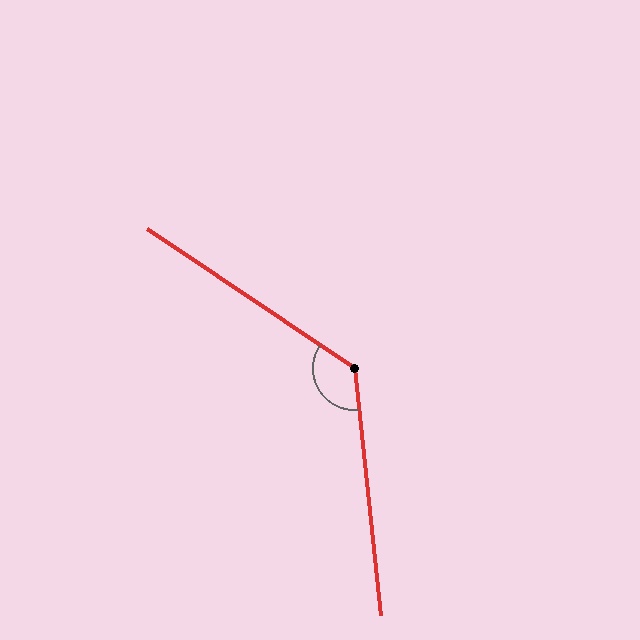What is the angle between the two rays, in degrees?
Approximately 130 degrees.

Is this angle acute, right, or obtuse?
It is obtuse.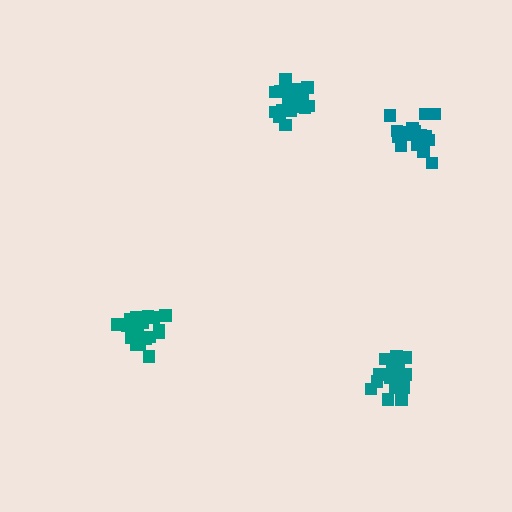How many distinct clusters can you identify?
There are 4 distinct clusters.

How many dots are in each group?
Group 1: 19 dots, Group 2: 17 dots, Group 3: 21 dots, Group 4: 18 dots (75 total).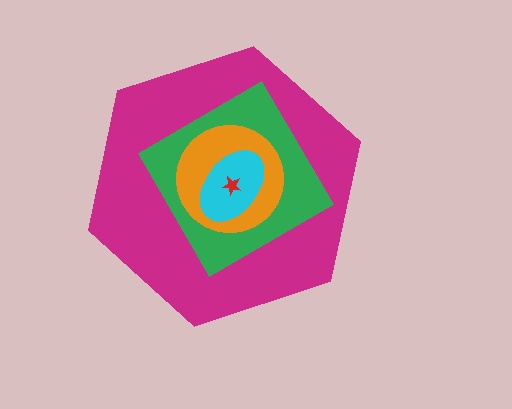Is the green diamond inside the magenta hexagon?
Yes.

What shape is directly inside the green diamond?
The orange circle.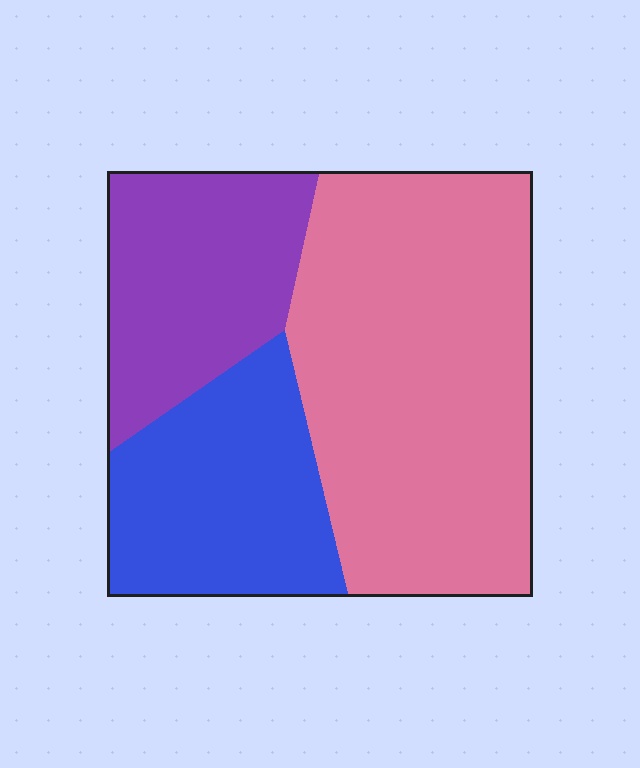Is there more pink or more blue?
Pink.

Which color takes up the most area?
Pink, at roughly 50%.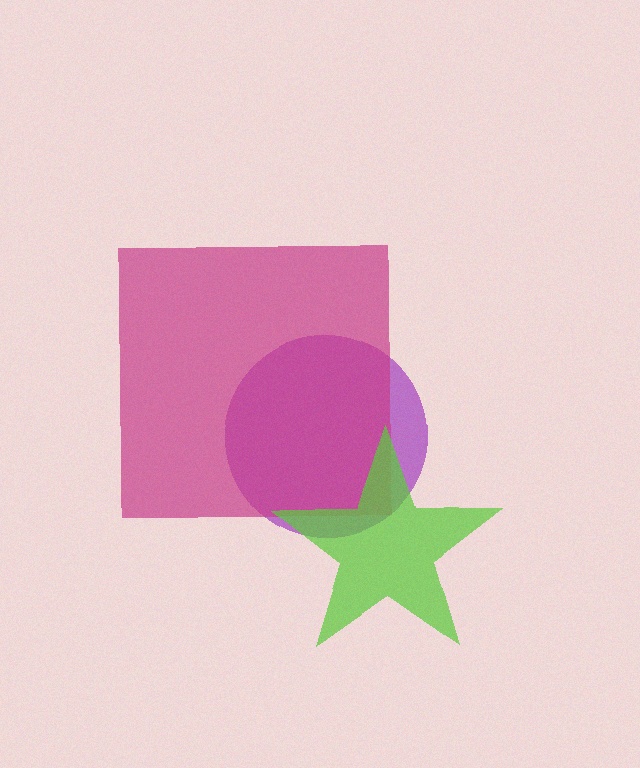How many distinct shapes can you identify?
There are 3 distinct shapes: a purple circle, a magenta square, a lime star.